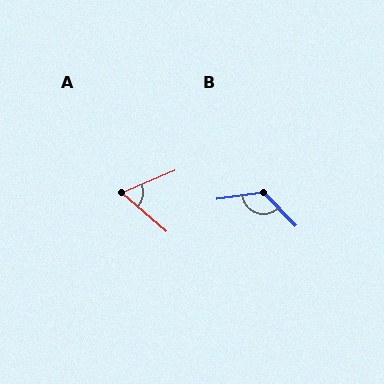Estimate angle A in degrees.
Approximately 63 degrees.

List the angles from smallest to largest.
A (63°), B (127°).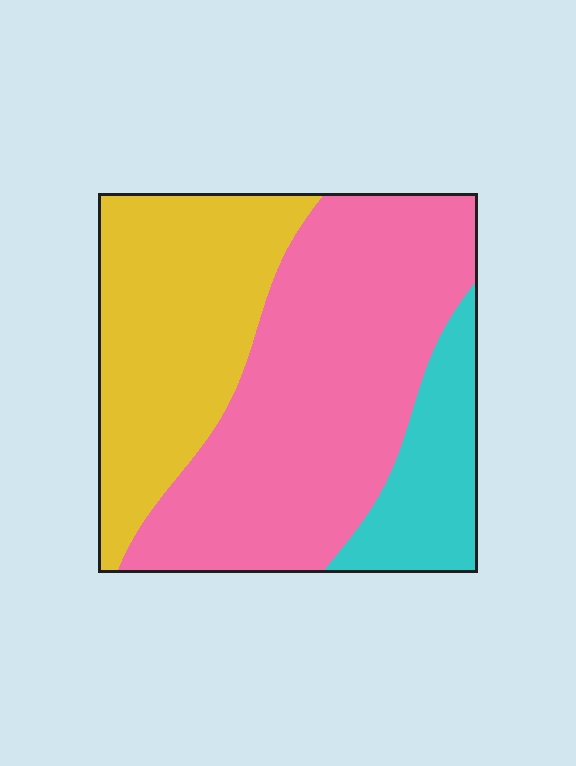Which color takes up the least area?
Cyan, at roughly 15%.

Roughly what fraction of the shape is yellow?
Yellow covers about 35% of the shape.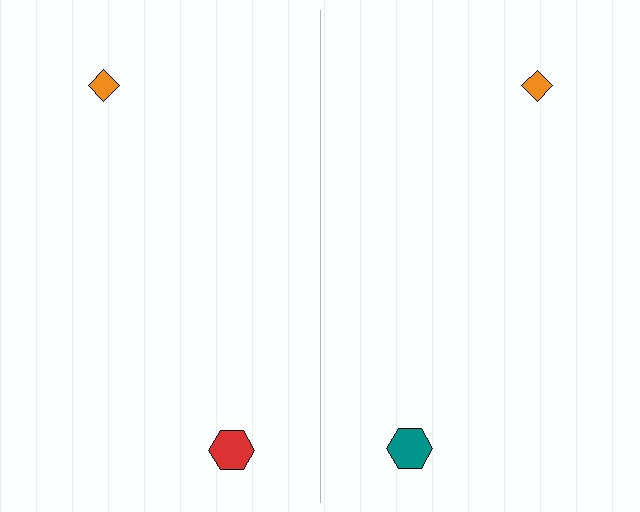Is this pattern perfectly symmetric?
No, the pattern is not perfectly symmetric. The teal hexagon on the right side breaks the symmetry — its mirror counterpart is red.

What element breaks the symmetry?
The teal hexagon on the right side breaks the symmetry — its mirror counterpart is red.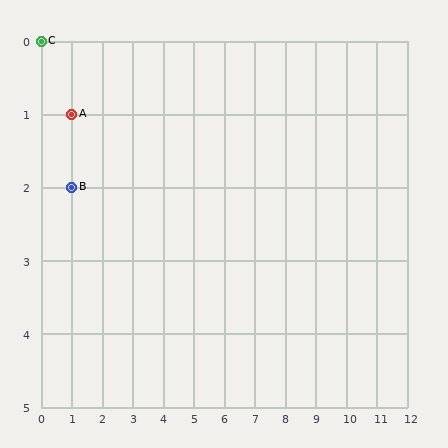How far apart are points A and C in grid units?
Points A and C are 1 column and 1 row apart (about 1.4 grid units diagonally).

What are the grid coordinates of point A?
Point A is at grid coordinates (1, 1).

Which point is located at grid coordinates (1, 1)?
Point A is at (1, 1).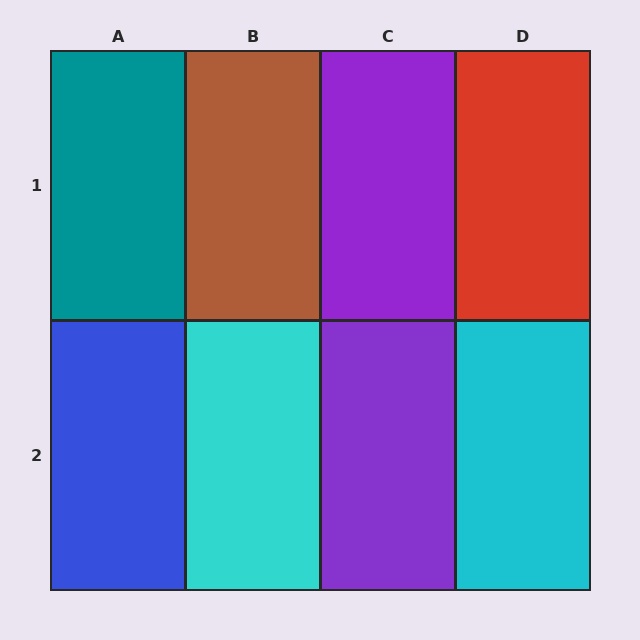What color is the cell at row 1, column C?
Purple.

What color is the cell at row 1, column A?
Teal.